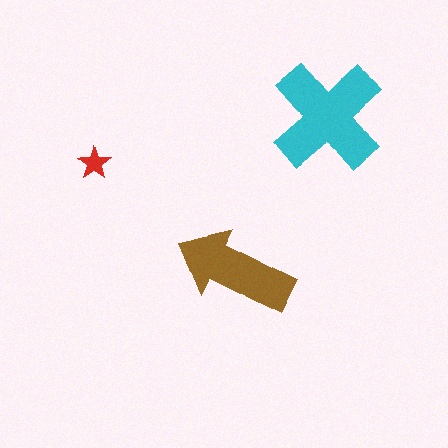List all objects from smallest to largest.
The red star, the brown arrow, the cyan cross.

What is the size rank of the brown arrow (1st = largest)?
2nd.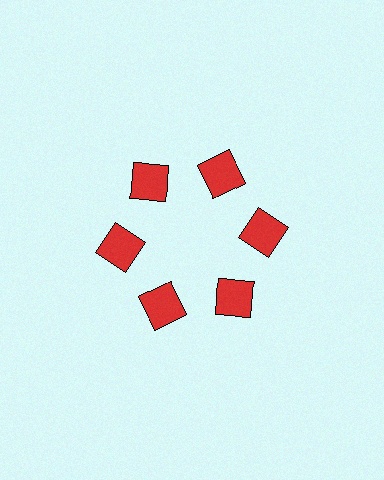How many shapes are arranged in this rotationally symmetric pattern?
There are 6 shapes, arranged in 6 groups of 1.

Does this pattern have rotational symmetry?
Yes, this pattern has 6-fold rotational symmetry. It looks the same after rotating 60 degrees around the center.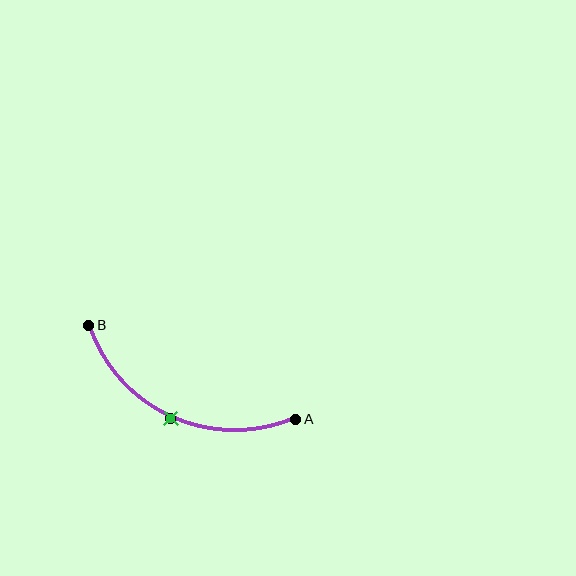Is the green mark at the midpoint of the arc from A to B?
Yes. The green mark lies on the arc at equal arc-length from both A and B — it is the arc midpoint.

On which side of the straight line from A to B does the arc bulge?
The arc bulges below the straight line connecting A and B.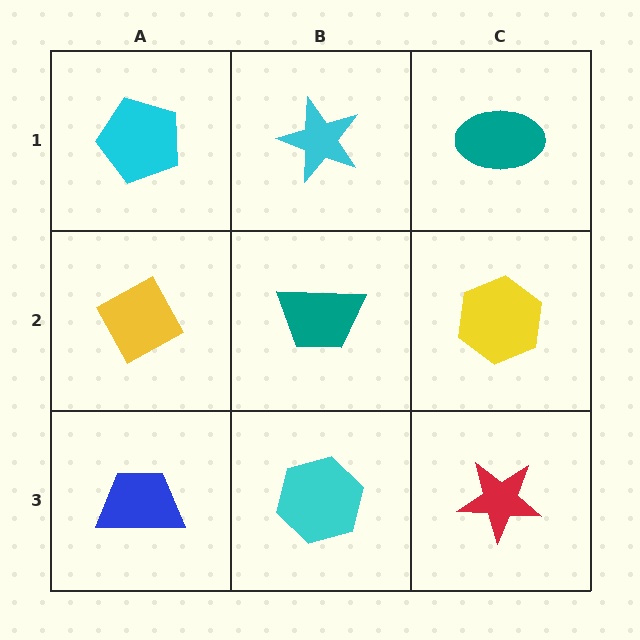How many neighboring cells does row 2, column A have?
3.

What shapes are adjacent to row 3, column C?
A yellow hexagon (row 2, column C), a cyan hexagon (row 3, column B).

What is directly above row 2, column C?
A teal ellipse.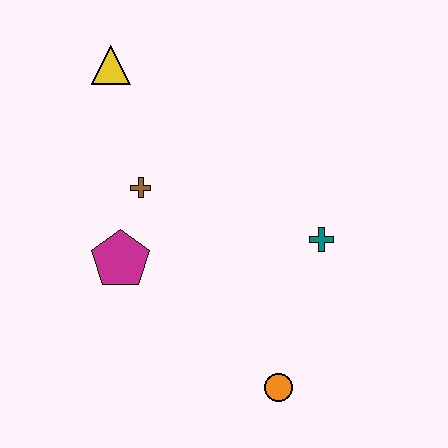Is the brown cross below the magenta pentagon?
No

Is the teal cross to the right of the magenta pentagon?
Yes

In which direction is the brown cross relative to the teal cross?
The brown cross is to the left of the teal cross.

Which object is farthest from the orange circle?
The yellow triangle is farthest from the orange circle.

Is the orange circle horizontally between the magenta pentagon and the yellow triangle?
No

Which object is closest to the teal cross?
The orange circle is closest to the teal cross.